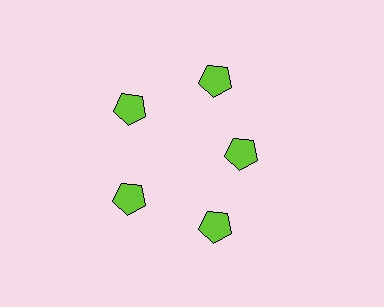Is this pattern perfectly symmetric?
No. The 5 lime pentagons are arranged in a ring, but one element near the 3 o'clock position is pulled inward toward the center, breaking the 5-fold rotational symmetry.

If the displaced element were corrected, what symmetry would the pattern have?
It would have 5-fold rotational symmetry — the pattern would map onto itself every 72 degrees.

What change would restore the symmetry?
The symmetry would be restored by moving it outward, back onto the ring so that all 5 pentagons sit at equal angles and equal distance from the center.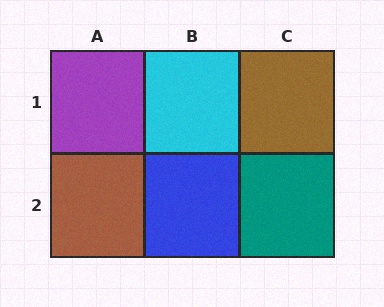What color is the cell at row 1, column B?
Cyan.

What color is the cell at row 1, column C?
Brown.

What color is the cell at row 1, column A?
Purple.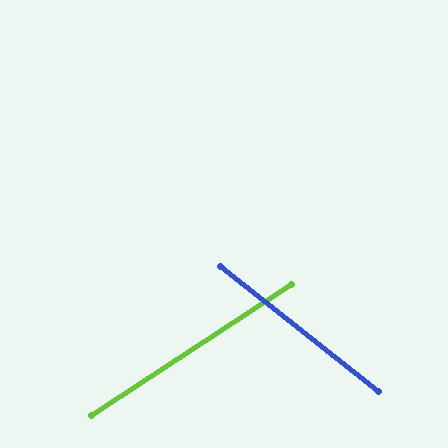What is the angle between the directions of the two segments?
Approximately 72 degrees.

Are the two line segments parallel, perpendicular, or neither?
Neither parallel nor perpendicular — they differ by about 72°.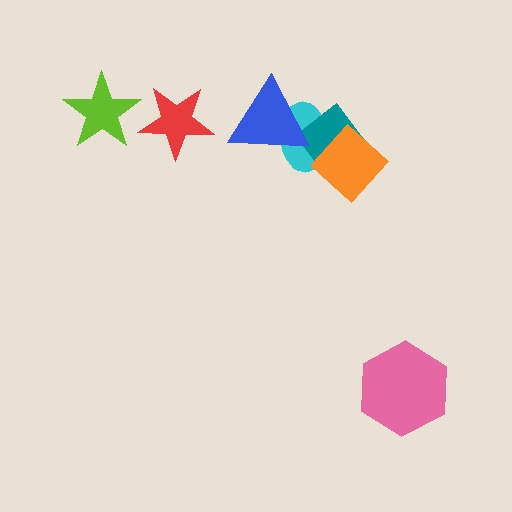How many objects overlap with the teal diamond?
3 objects overlap with the teal diamond.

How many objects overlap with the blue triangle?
2 objects overlap with the blue triangle.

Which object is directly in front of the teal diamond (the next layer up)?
The blue triangle is directly in front of the teal diamond.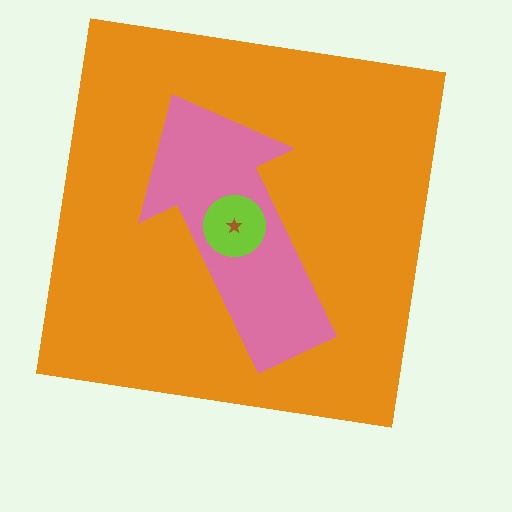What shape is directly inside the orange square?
The pink arrow.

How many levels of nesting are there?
4.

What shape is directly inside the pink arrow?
The lime circle.